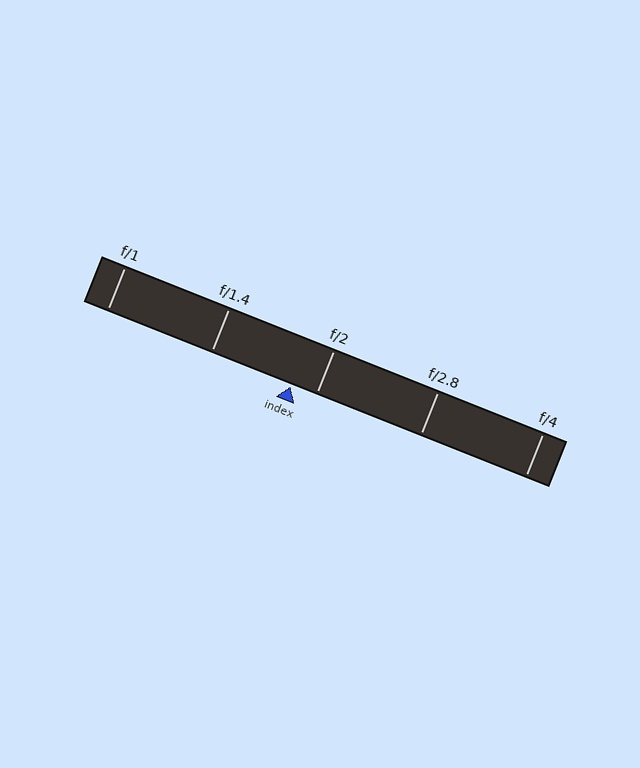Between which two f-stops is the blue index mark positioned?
The index mark is between f/1.4 and f/2.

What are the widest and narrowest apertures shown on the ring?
The widest aperture shown is f/1 and the narrowest is f/4.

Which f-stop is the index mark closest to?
The index mark is closest to f/2.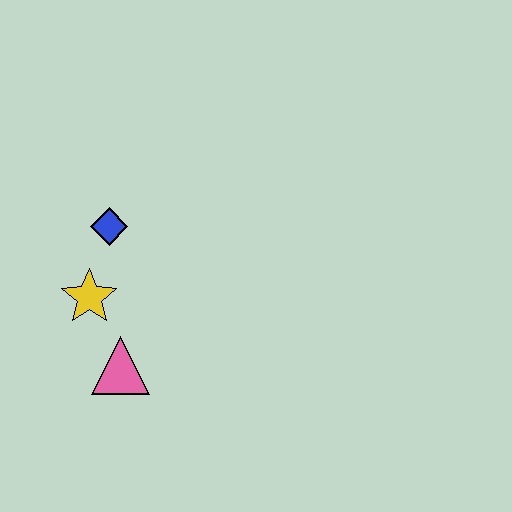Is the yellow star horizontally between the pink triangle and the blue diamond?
No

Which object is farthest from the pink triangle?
The blue diamond is farthest from the pink triangle.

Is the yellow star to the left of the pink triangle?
Yes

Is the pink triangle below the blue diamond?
Yes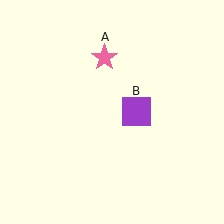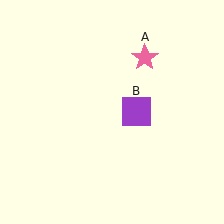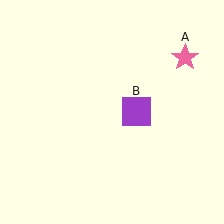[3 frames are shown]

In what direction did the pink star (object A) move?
The pink star (object A) moved right.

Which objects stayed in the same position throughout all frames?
Purple square (object B) remained stationary.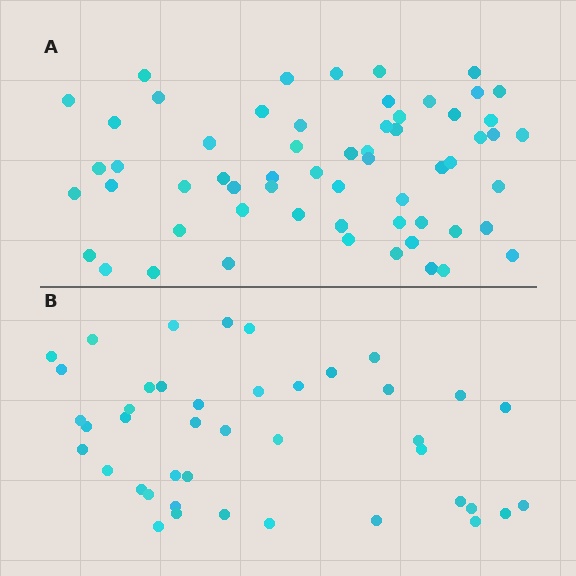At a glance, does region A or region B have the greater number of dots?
Region A (the top region) has more dots.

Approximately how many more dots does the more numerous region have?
Region A has approximately 20 more dots than region B.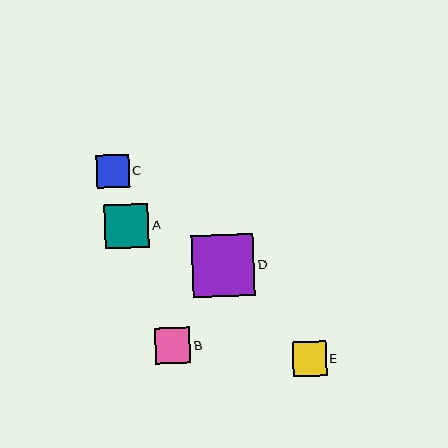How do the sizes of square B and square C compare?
Square B and square C are approximately the same size.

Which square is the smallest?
Square C is the smallest with a size of approximately 33 pixels.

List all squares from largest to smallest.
From largest to smallest: D, A, B, E, C.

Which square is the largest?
Square D is the largest with a size of approximately 62 pixels.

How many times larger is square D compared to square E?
Square D is approximately 1.8 times the size of square E.